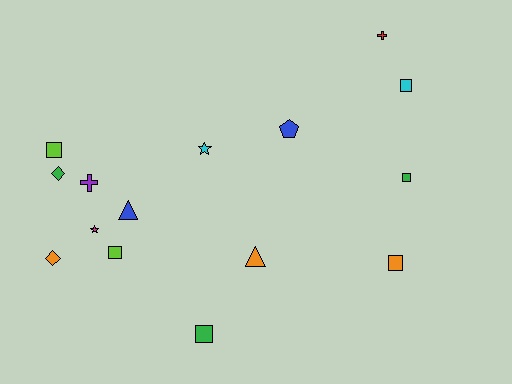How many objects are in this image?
There are 15 objects.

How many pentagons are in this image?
There is 1 pentagon.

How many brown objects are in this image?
There are no brown objects.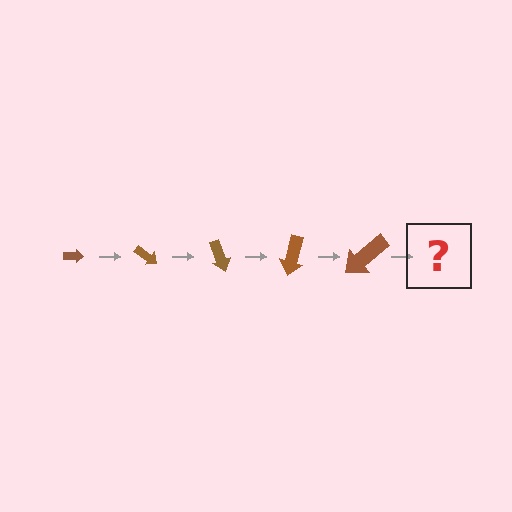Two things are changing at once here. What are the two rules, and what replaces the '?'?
The two rules are that the arrow grows larger each step and it rotates 35 degrees each step. The '?' should be an arrow, larger than the previous one and rotated 175 degrees from the start.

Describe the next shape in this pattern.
It should be an arrow, larger than the previous one and rotated 175 degrees from the start.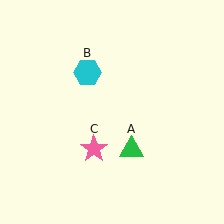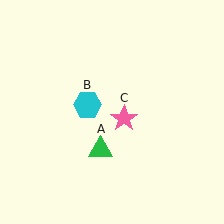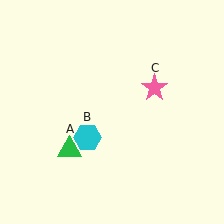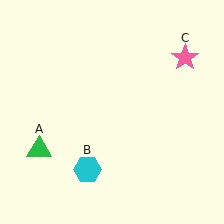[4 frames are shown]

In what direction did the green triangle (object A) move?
The green triangle (object A) moved left.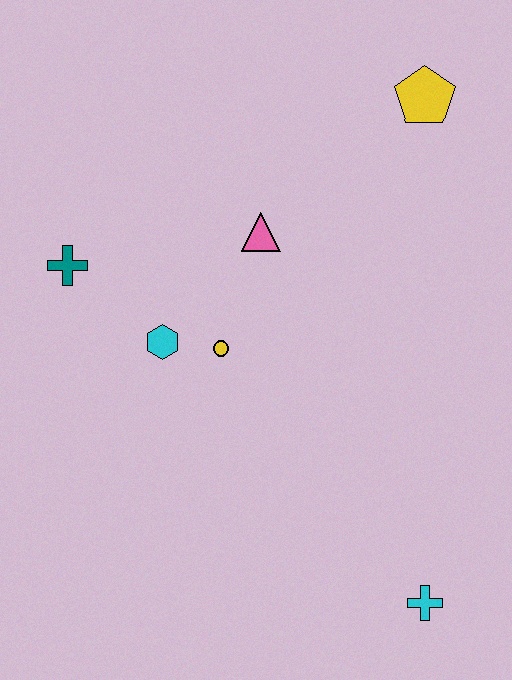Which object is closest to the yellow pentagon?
The pink triangle is closest to the yellow pentagon.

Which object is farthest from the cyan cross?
The yellow pentagon is farthest from the cyan cross.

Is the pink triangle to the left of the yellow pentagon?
Yes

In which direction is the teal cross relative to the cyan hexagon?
The teal cross is to the left of the cyan hexagon.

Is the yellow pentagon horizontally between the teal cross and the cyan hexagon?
No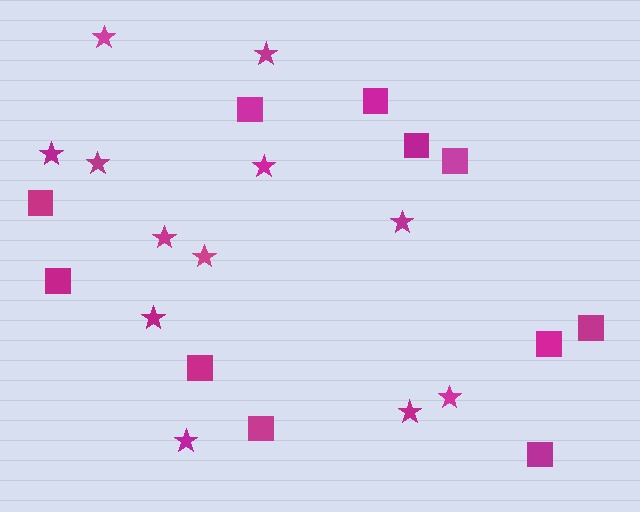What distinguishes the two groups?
There are 2 groups: one group of stars (12) and one group of squares (11).